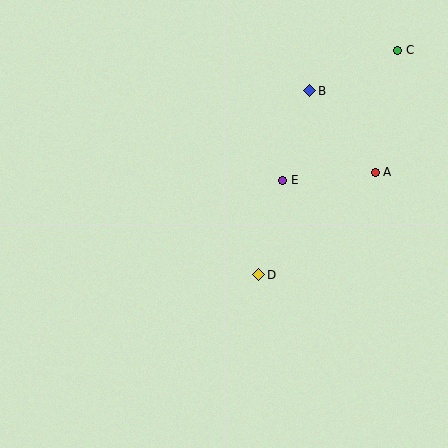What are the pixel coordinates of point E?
Point E is at (283, 180).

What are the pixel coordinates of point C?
Point C is at (398, 50).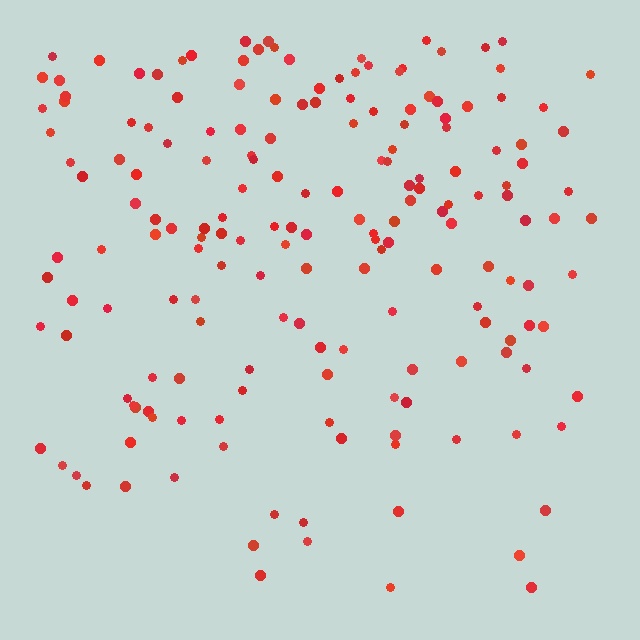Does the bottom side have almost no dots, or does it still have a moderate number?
Still a moderate number, just noticeably fewer than the top.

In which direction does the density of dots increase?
From bottom to top, with the top side densest.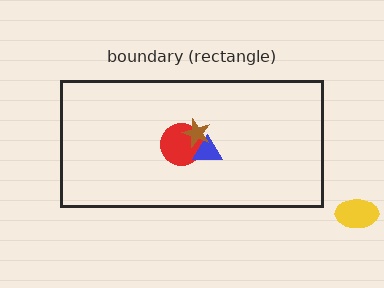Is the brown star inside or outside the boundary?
Inside.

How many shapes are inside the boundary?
3 inside, 1 outside.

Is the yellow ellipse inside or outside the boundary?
Outside.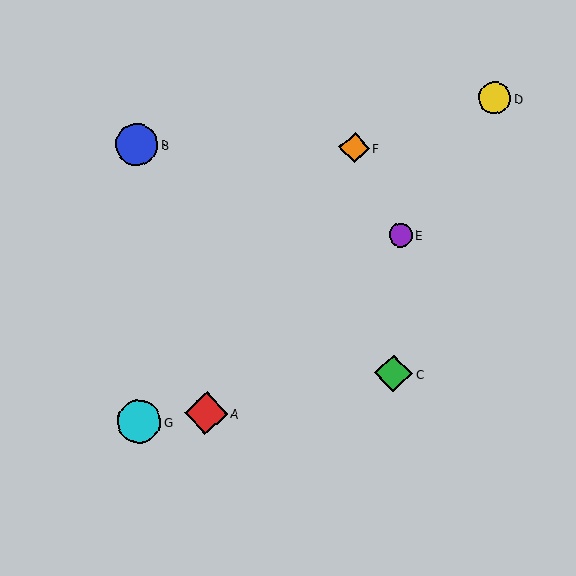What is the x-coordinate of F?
Object F is at x≈354.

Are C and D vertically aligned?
No, C is at x≈394 and D is at x≈494.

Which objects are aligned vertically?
Objects C, E are aligned vertically.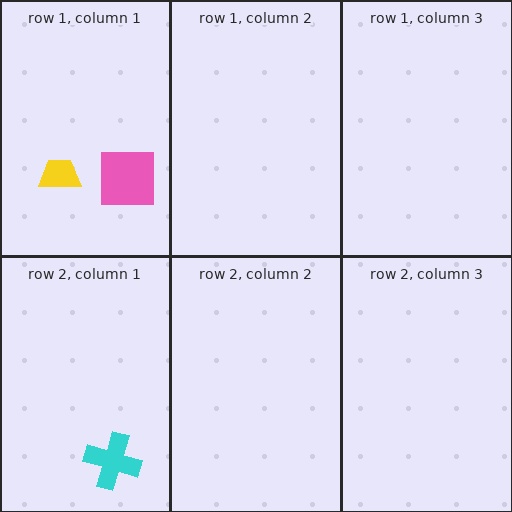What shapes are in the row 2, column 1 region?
The cyan cross.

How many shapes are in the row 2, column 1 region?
1.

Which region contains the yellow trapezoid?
The row 1, column 1 region.